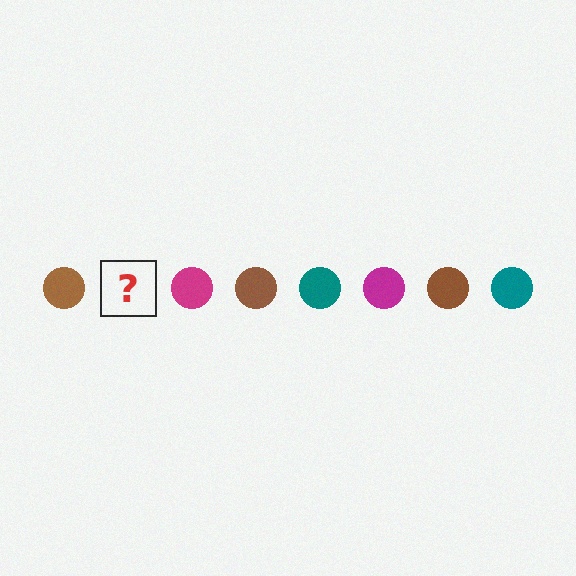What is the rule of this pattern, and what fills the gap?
The rule is that the pattern cycles through brown, teal, magenta circles. The gap should be filled with a teal circle.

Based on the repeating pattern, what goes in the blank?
The blank should be a teal circle.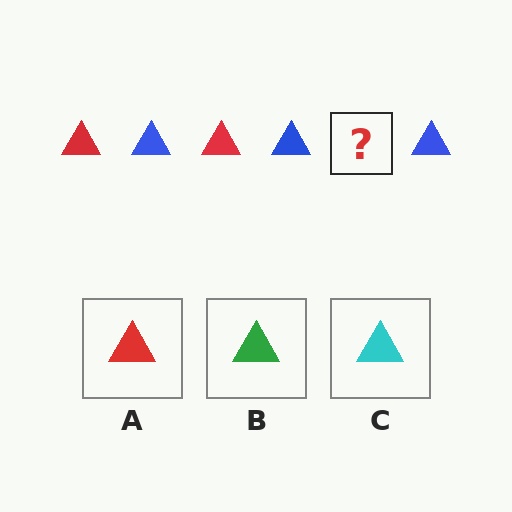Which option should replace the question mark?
Option A.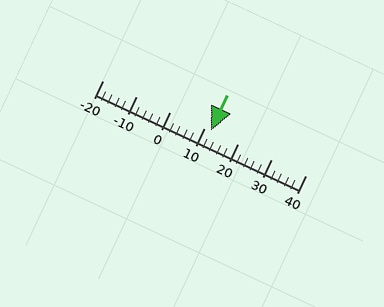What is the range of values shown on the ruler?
The ruler shows values from -20 to 40.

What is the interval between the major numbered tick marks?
The major tick marks are spaced 10 units apart.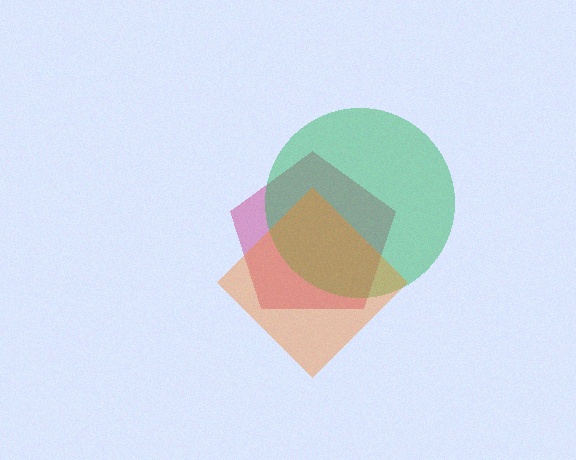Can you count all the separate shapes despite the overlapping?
Yes, there are 3 separate shapes.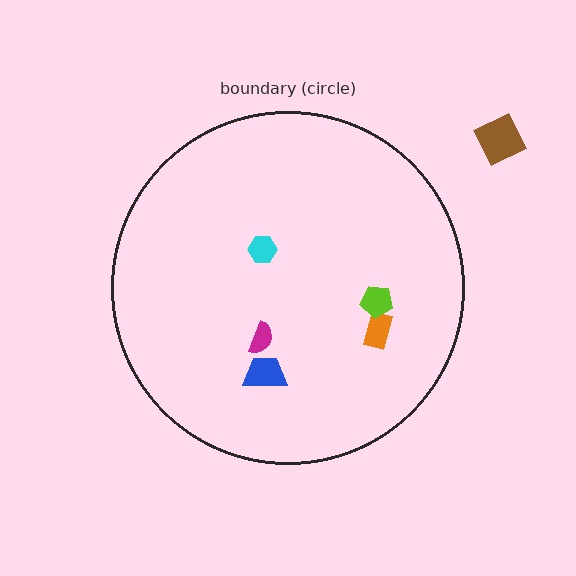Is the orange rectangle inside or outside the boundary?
Inside.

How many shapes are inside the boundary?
5 inside, 1 outside.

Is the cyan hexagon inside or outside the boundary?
Inside.